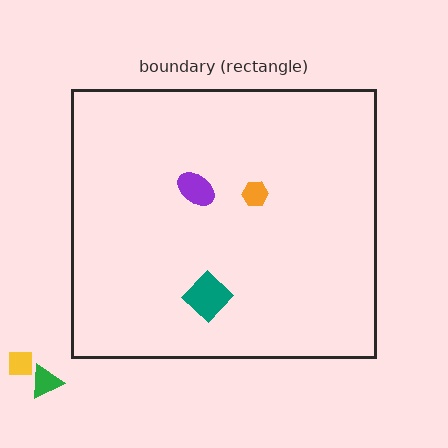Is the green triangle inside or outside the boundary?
Outside.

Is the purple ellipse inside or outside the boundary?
Inside.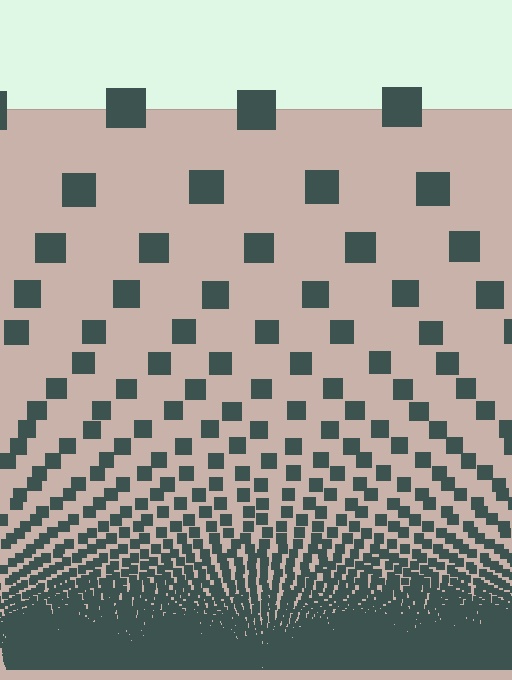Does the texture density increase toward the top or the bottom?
Density increases toward the bottom.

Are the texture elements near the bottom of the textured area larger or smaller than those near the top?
Smaller. The gradient is inverted — elements near the bottom are smaller and denser.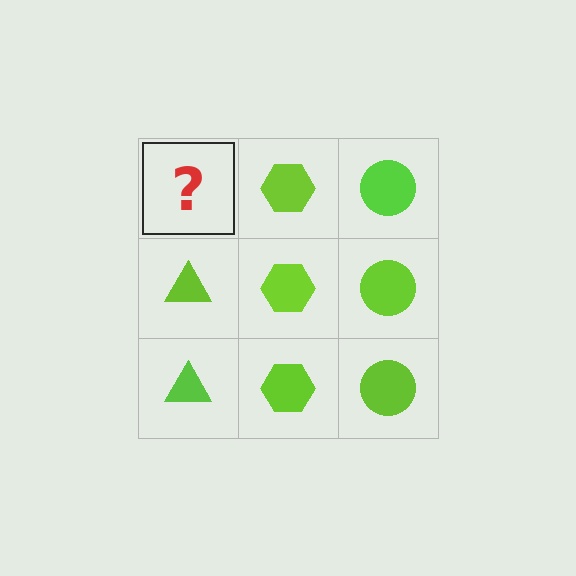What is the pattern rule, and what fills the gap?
The rule is that each column has a consistent shape. The gap should be filled with a lime triangle.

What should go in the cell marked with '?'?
The missing cell should contain a lime triangle.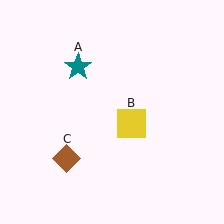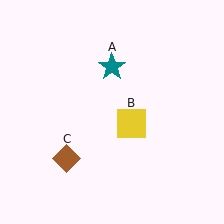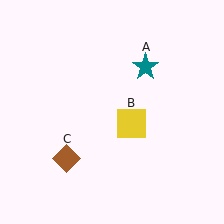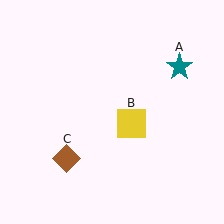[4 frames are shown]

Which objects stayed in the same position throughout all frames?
Yellow square (object B) and brown diamond (object C) remained stationary.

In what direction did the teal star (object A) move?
The teal star (object A) moved right.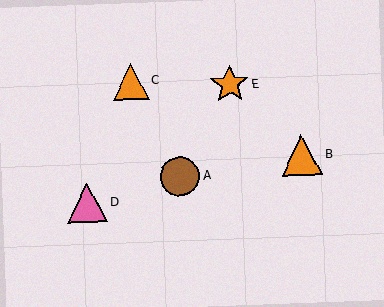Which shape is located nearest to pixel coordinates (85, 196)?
The pink triangle (labeled D) at (87, 203) is nearest to that location.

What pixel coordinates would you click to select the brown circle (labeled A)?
Click at (180, 176) to select the brown circle A.